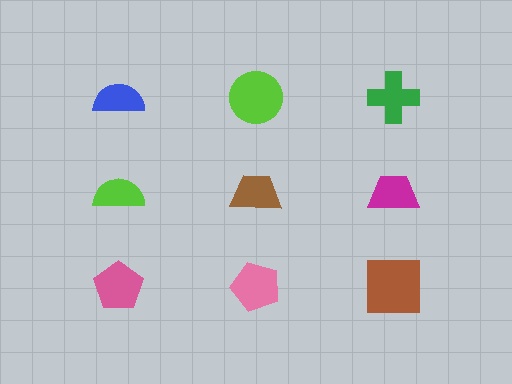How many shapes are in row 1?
3 shapes.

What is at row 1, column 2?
A lime circle.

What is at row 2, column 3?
A magenta trapezoid.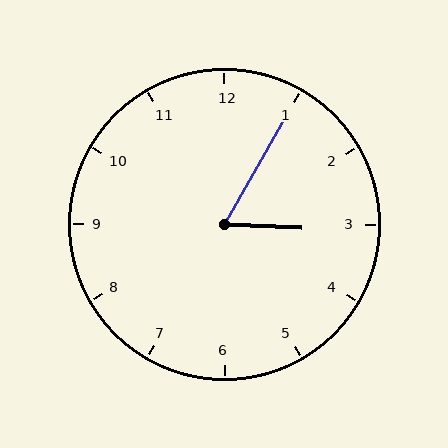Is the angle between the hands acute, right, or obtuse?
It is acute.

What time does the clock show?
3:05.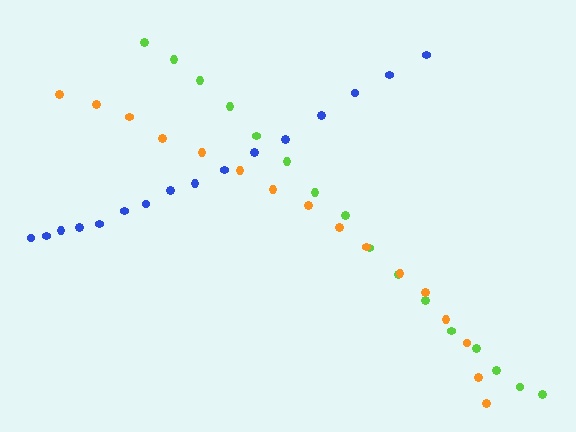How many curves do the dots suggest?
There are 3 distinct paths.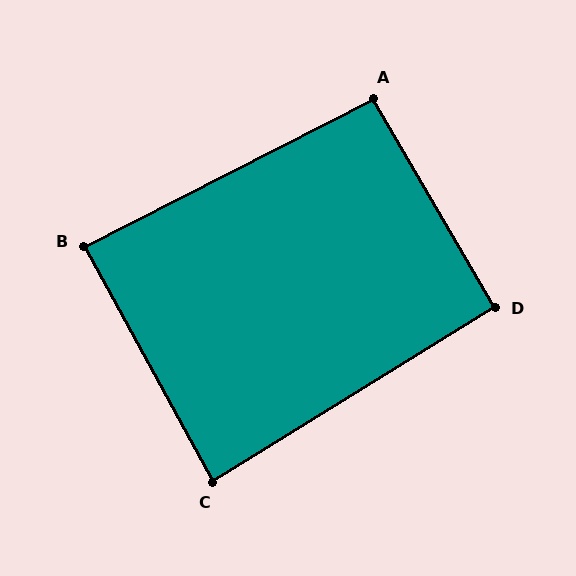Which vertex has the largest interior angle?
A, at approximately 93 degrees.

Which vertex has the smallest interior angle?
C, at approximately 87 degrees.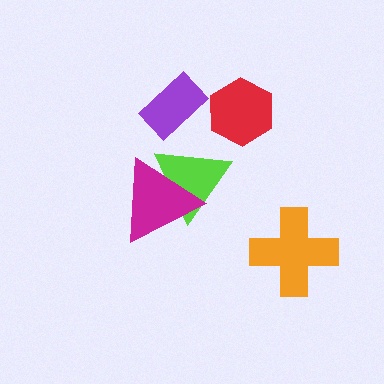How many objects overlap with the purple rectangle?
0 objects overlap with the purple rectangle.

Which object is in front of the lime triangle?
The magenta triangle is in front of the lime triangle.